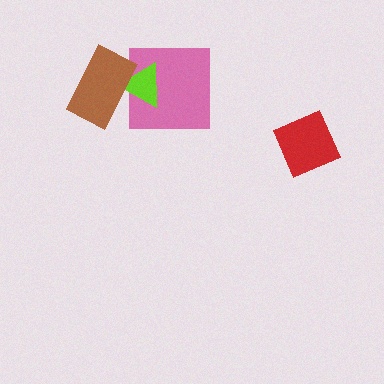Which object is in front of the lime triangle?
The brown rectangle is in front of the lime triangle.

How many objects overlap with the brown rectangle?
2 objects overlap with the brown rectangle.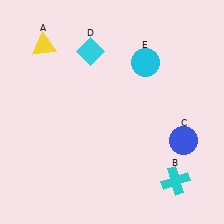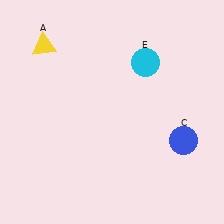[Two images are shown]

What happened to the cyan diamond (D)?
The cyan diamond (D) was removed in Image 2. It was in the top-left area of Image 1.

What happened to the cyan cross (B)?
The cyan cross (B) was removed in Image 2. It was in the bottom-right area of Image 1.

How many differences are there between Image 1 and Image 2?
There are 2 differences between the two images.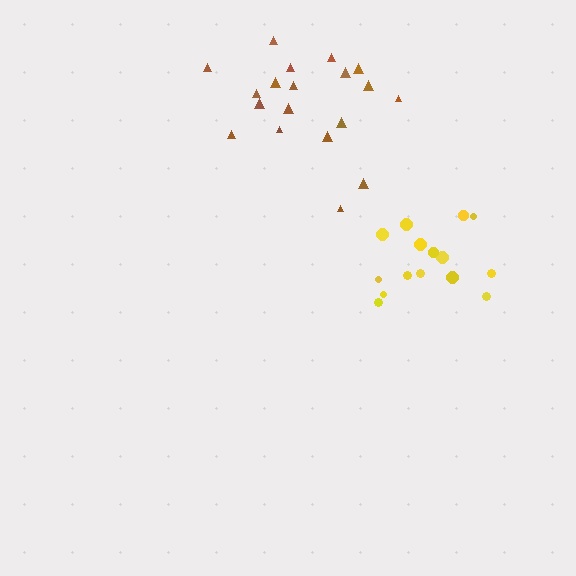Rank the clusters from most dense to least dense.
yellow, brown.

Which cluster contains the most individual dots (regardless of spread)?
Brown (19).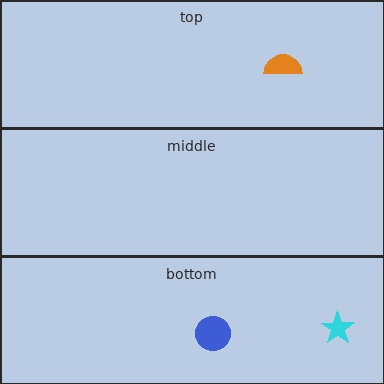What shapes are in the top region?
The orange semicircle.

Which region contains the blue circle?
The bottom region.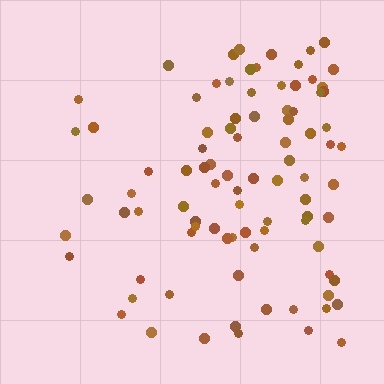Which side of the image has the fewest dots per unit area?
The left.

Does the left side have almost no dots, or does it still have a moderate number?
Still a moderate number, just noticeably fewer than the right.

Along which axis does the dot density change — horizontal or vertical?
Horizontal.